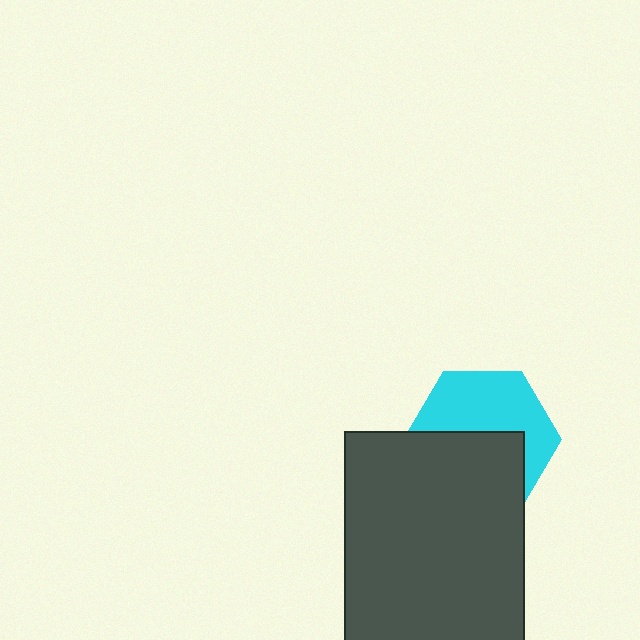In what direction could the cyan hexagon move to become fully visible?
The cyan hexagon could move up. That would shift it out from behind the dark gray rectangle entirely.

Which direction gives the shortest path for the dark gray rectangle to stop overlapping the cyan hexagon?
Moving down gives the shortest separation.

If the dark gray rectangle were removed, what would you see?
You would see the complete cyan hexagon.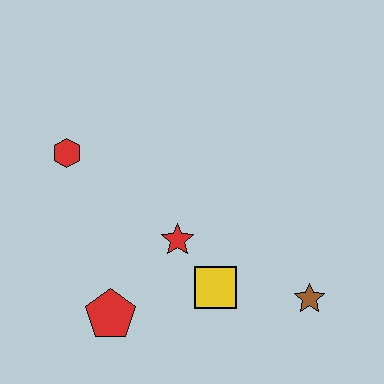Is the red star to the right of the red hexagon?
Yes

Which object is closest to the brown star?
The yellow square is closest to the brown star.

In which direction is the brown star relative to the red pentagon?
The brown star is to the right of the red pentagon.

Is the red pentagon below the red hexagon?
Yes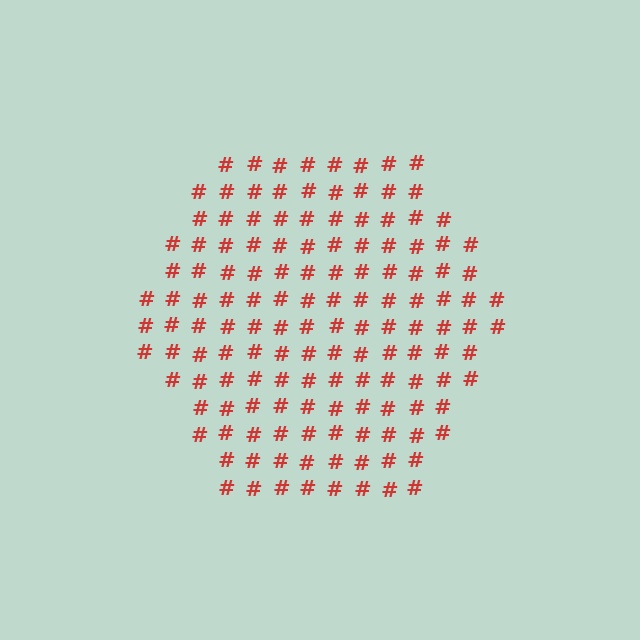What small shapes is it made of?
It is made of small hash symbols.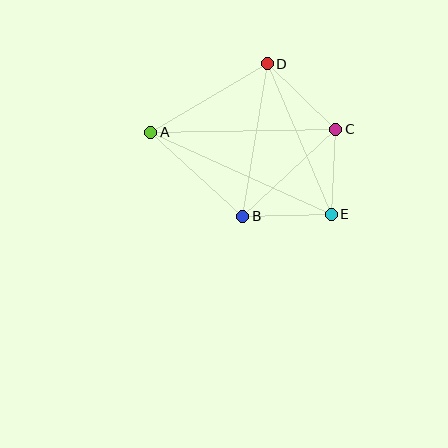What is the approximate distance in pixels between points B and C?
The distance between B and C is approximately 127 pixels.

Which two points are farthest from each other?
Points A and E are farthest from each other.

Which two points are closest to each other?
Points C and E are closest to each other.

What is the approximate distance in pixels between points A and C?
The distance between A and C is approximately 185 pixels.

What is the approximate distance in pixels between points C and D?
The distance between C and D is approximately 95 pixels.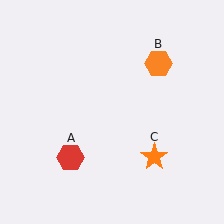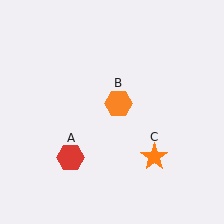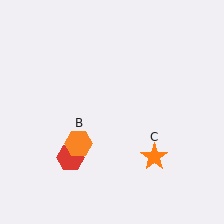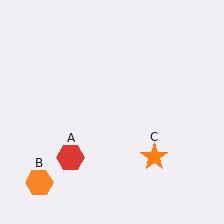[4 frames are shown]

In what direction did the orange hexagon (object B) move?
The orange hexagon (object B) moved down and to the left.